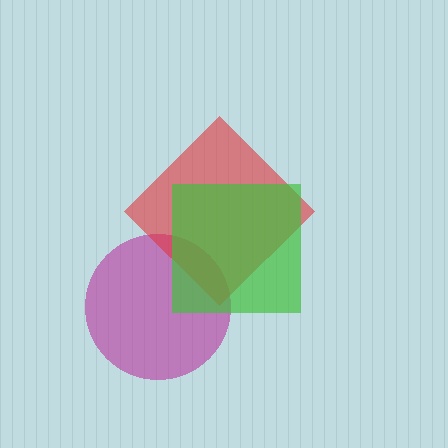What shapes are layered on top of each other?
The layered shapes are: a magenta circle, a red diamond, a green square.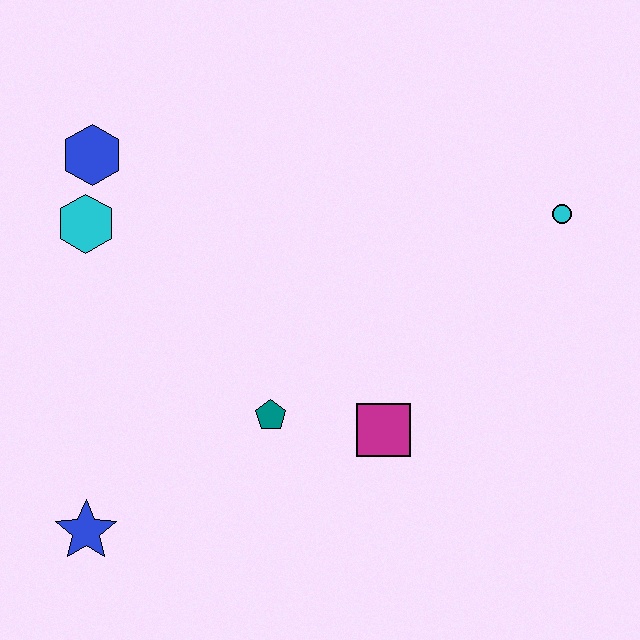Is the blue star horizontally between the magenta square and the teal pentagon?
No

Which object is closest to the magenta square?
The teal pentagon is closest to the magenta square.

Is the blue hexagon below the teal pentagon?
No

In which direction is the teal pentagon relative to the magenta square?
The teal pentagon is to the left of the magenta square.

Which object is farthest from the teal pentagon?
The cyan circle is farthest from the teal pentagon.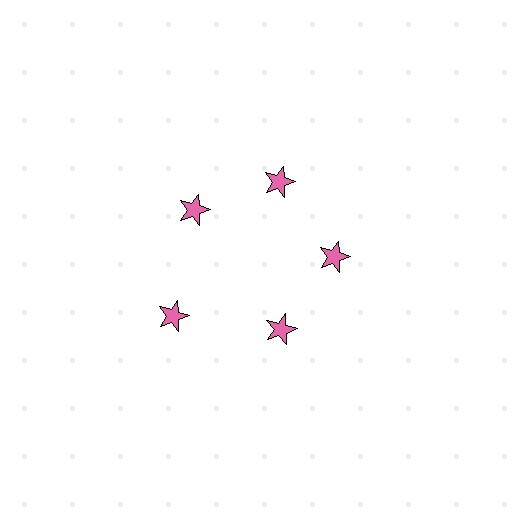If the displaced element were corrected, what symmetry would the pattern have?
It would have 5-fold rotational symmetry — the pattern would map onto itself every 72 degrees.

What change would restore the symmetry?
The symmetry would be restored by moving it inward, back onto the ring so that all 5 stars sit at equal angles and equal distance from the center.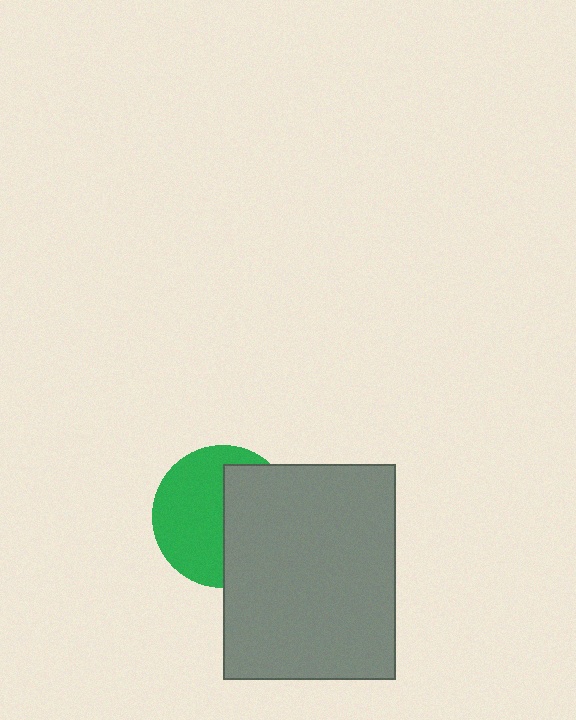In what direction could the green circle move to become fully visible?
The green circle could move left. That would shift it out from behind the gray rectangle entirely.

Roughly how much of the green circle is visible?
About half of it is visible (roughly 54%).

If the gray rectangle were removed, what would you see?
You would see the complete green circle.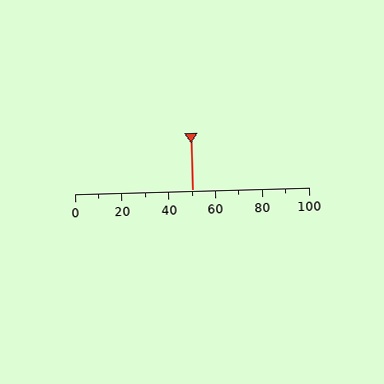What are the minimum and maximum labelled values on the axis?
The axis runs from 0 to 100.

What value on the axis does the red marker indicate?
The marker indicates approximately 50.